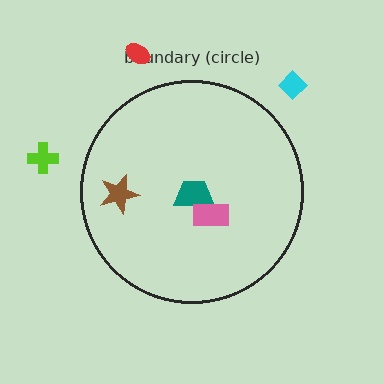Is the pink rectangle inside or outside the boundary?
Inside.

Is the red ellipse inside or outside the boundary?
Outside.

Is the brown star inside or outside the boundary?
Inside.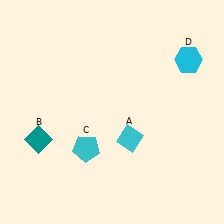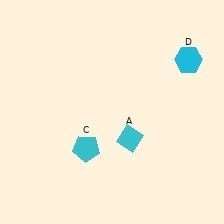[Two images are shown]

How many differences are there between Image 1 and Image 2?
There is 1 difference between the two images.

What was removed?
The teal diamond (B) was removed in Image 2.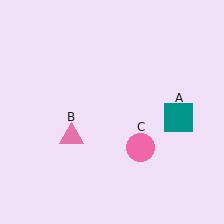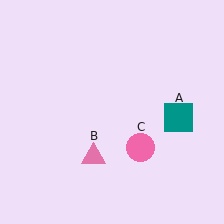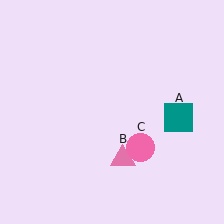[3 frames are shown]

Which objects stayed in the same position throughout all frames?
Teal square (object A) and pink circle (object C) remained stationary.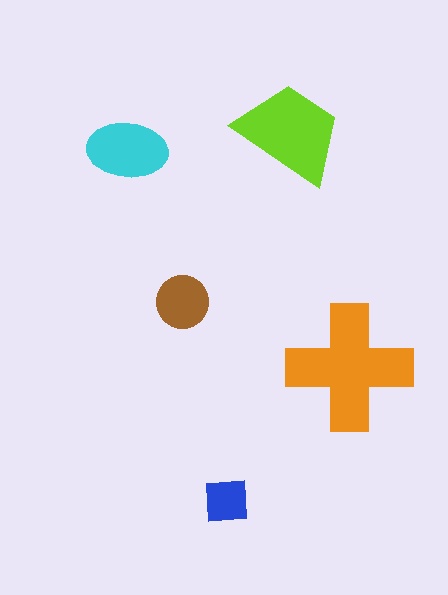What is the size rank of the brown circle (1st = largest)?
4th.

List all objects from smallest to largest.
The blue square, the brown circle, the cyan ellipse, the lime trapezoid, the orange cross.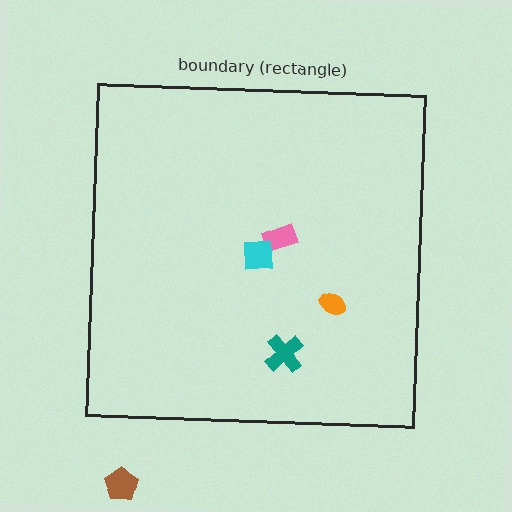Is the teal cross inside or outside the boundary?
Inside.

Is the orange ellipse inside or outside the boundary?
Inside.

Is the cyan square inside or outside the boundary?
Inside.